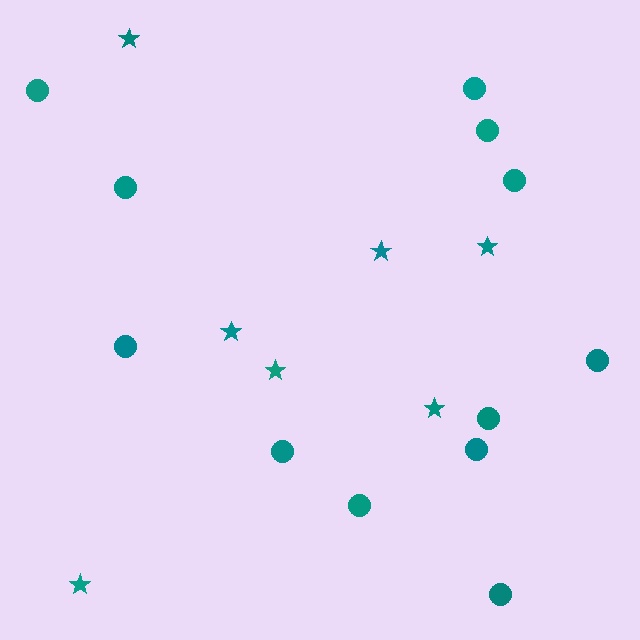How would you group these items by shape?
There are 2 groups: one group of circles (12) and one group of stars (7).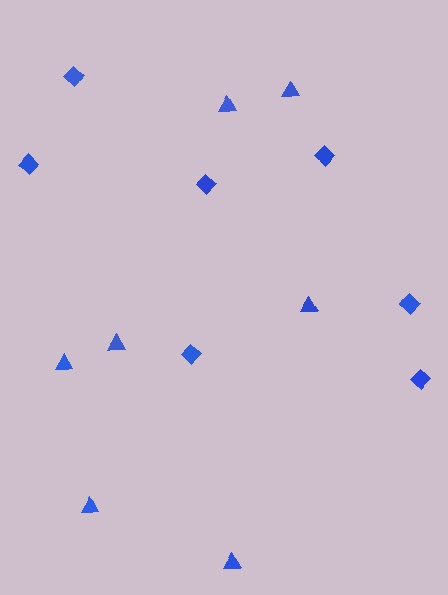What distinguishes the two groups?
There are 2 groups: one group of triangles (7) and one group of diamonds (7).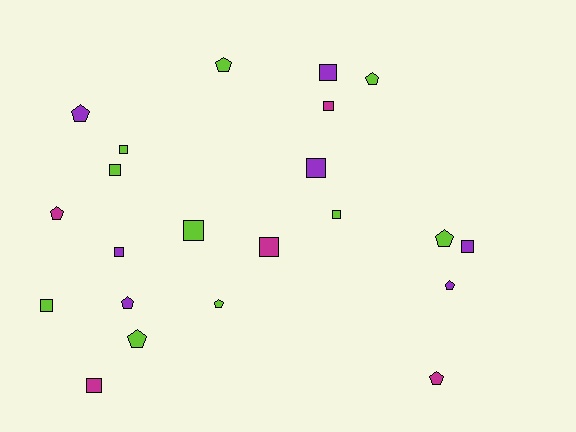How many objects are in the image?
There are 22 objects.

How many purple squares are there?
There are 4 purple squares.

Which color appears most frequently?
Lime, with 10 objects.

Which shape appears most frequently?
Square, with 12 objects.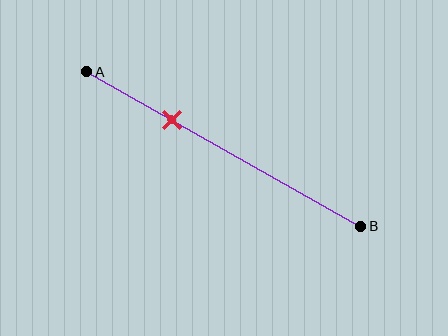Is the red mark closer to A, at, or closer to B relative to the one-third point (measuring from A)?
The red mark is approximately at the one-third point of segment AB.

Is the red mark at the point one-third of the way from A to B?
Yes, the mark is approximately at the one-third point.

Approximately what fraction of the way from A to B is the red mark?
The red mark is approximately 30% of the way from A to B.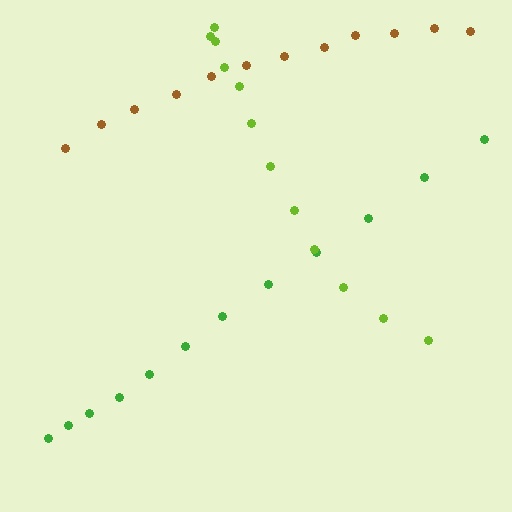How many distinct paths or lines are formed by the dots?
There are 3 distinct paths.